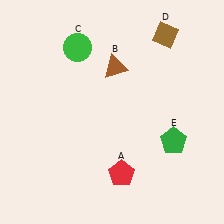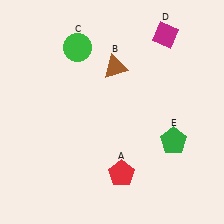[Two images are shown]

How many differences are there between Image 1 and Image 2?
There is 1 difference between the two images.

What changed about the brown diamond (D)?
In Image 1, D is brown. In Image 2, it changed to magenta.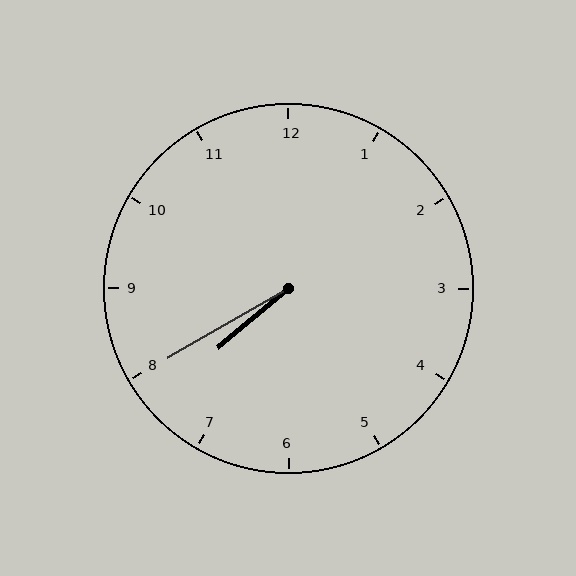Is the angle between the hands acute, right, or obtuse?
It is acute.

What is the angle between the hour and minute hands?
Approximately 10 degrees.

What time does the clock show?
7:40.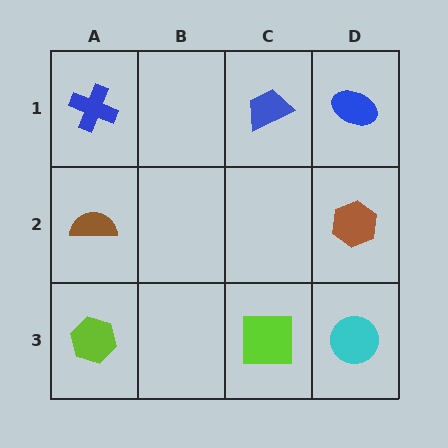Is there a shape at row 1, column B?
No, that cell is empty.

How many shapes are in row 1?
3 shapes.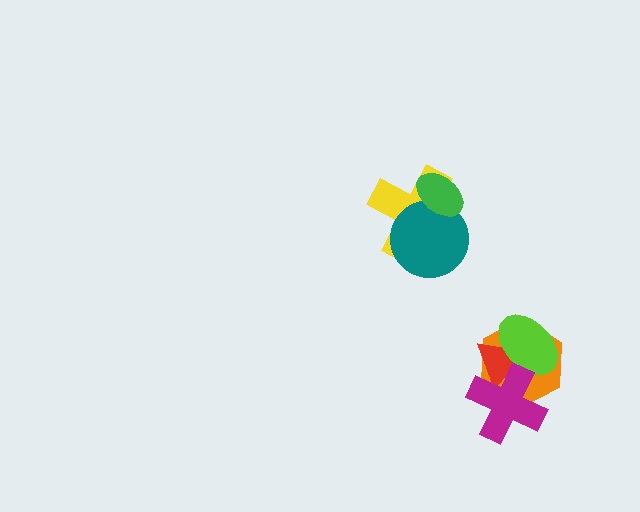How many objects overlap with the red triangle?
3 objects overlap with the red triangle.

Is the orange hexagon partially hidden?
Yes, it is partially covered by another shape.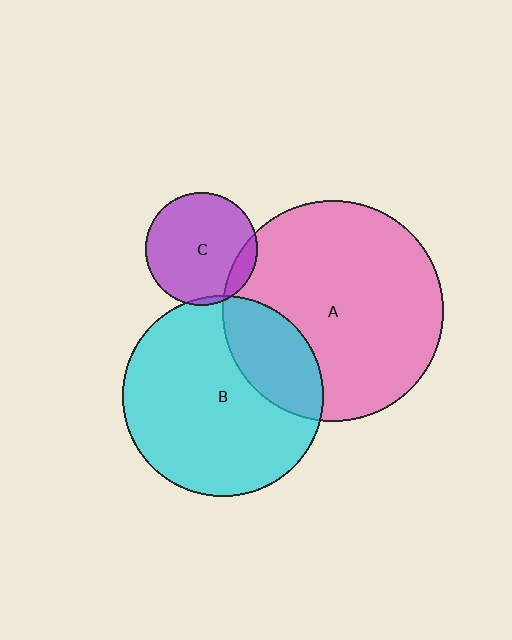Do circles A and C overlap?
Yes.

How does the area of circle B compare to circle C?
Approximately 3.2 times.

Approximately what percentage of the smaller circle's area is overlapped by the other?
Approximately 10%.